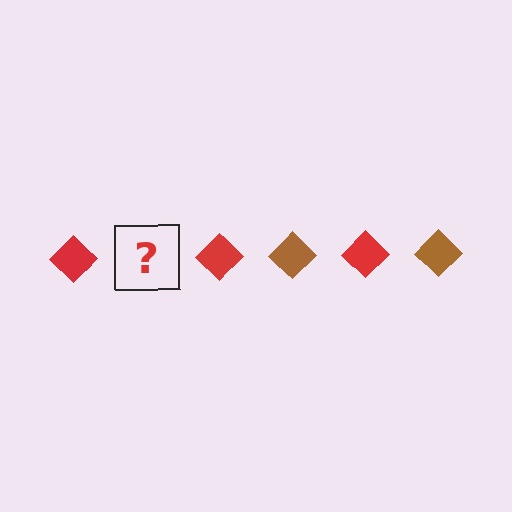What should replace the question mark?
The question mark should be replaced with a brown diamond.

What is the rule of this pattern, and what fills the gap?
The rule is that the pattern cycles through red, brown diamonds. The gap should be filled with a brown diamond.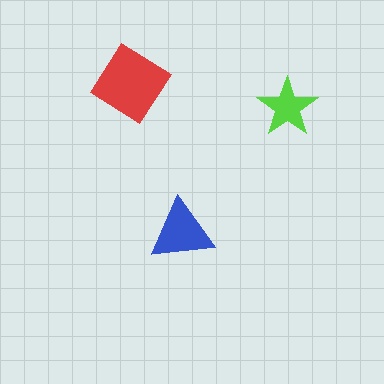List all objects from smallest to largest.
The lime star, the blue triangle, the red diamond.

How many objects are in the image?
There are 3 objects in the image.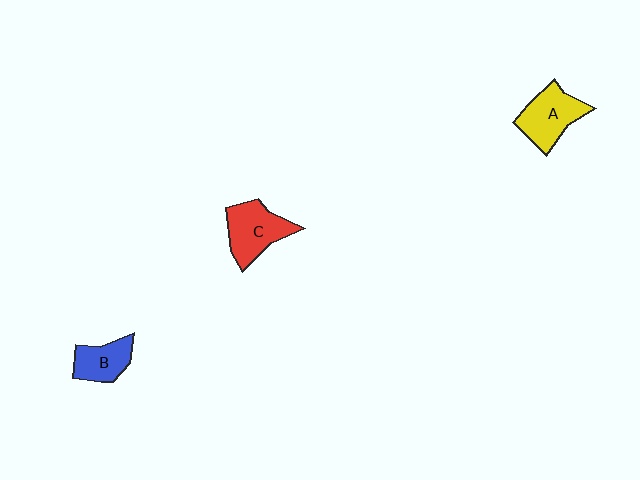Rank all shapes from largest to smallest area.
From largest to smallest: C (red), A (yellow), B (blue).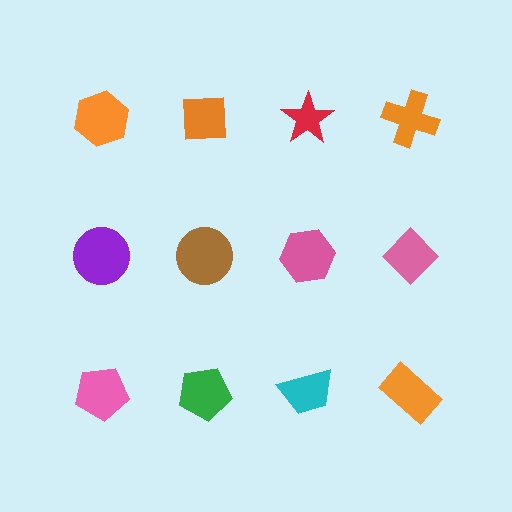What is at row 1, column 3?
A red star.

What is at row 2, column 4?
A pink diamond.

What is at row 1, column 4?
An orange cross.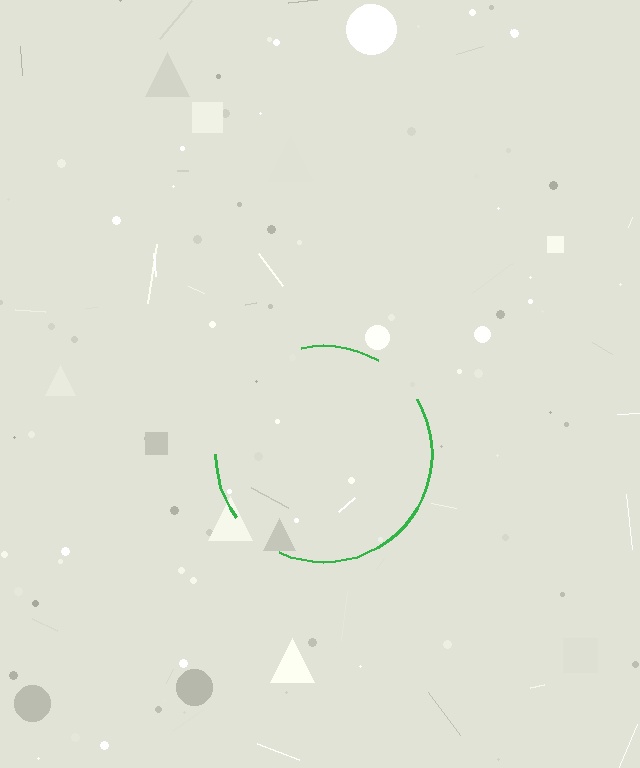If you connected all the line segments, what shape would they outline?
They would outline a circle.